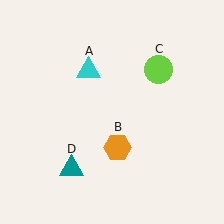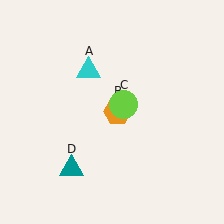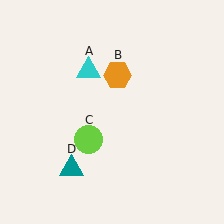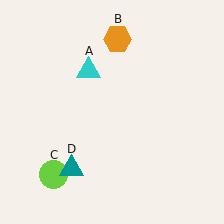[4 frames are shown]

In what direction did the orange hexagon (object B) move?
The orange hexagon (object B) moved up.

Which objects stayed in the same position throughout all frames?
Cyan triangle (object A) and teal triangle (object D) remained stationary.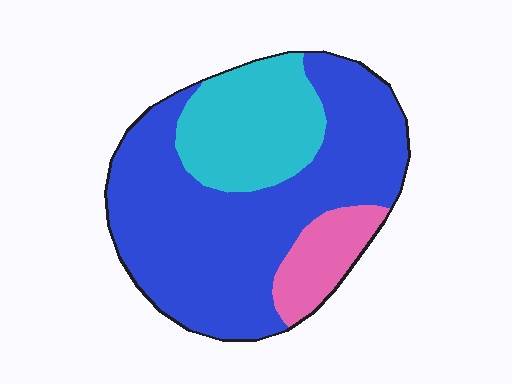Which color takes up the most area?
Blue, at roughly 65%.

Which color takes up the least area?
Pink, at roughly 10%.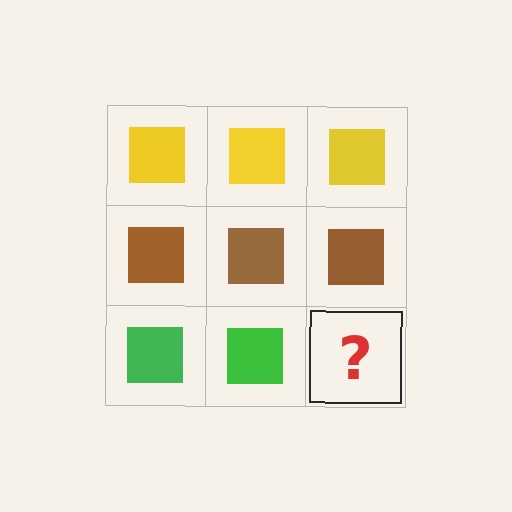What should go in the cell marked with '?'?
The missing cell should contain a green square.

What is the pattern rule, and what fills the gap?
The rule is that each row has a consistent color. The gap should be filled with a green square.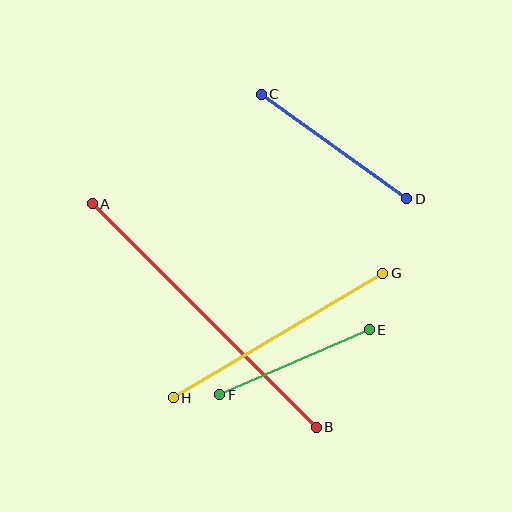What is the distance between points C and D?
The distance is approximately 179 pixels.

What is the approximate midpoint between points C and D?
The midpoint is at approximately (334, 147) pixels.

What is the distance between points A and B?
The distance is approximately 317 pixels.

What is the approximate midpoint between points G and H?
The midpoint is at approximately (278, 336) pixels.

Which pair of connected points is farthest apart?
Points A and B are farthest apart.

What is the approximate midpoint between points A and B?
The midpoint is at approximately (204, 315) pixels.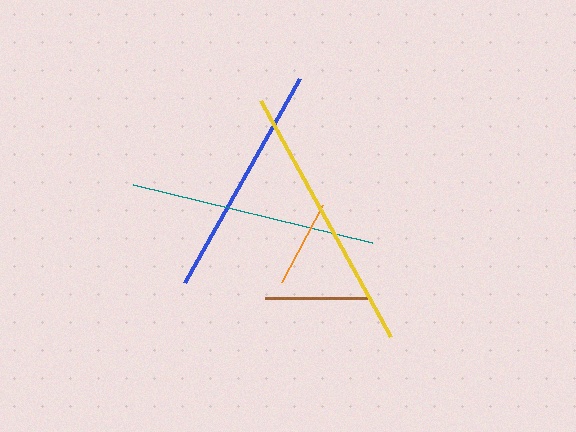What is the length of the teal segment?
The teal segment is approximately 247 pixels long.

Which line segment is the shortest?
The orange line is the shortest at approximately 88 pixels.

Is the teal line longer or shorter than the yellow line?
The yellow line is longer than the teal line.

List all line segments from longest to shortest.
From longest to shortest: yellow, teal, blue, brown, orange.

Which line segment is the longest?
The yellow line is the longest at approximately 270 pixels.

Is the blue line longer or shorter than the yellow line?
The yellow line is longer than the blue line.